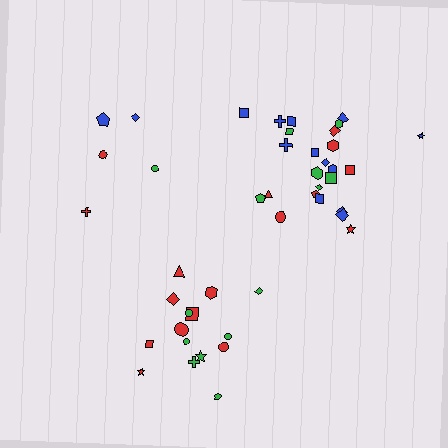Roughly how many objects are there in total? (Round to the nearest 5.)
Roughly 45 objects in total.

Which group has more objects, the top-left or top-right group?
The top-right group.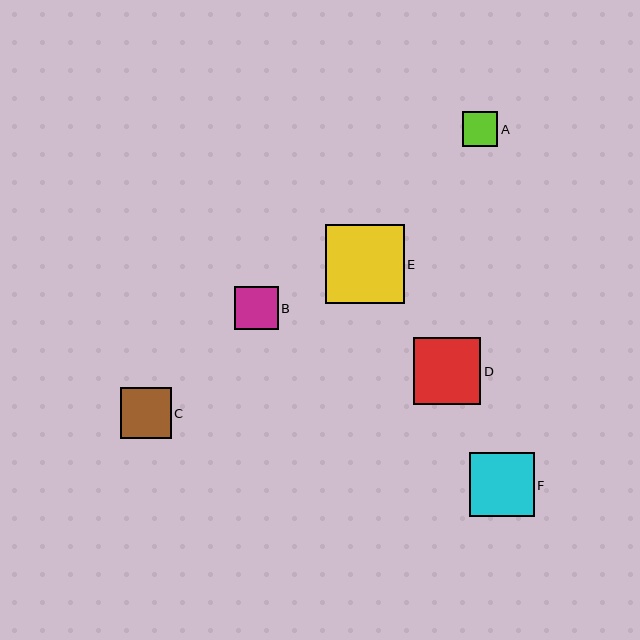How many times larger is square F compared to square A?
Square F is approximately 1.8 times the size of square A.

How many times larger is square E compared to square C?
Square E is approximately 1.6 times the size of square C.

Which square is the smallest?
Square A is the smallest with a size of approximately 35 pixels.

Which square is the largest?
Square E is the largest with a size of approximately 79 pixels.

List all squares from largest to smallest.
From largest to smallest: E, D, F, C, B, A.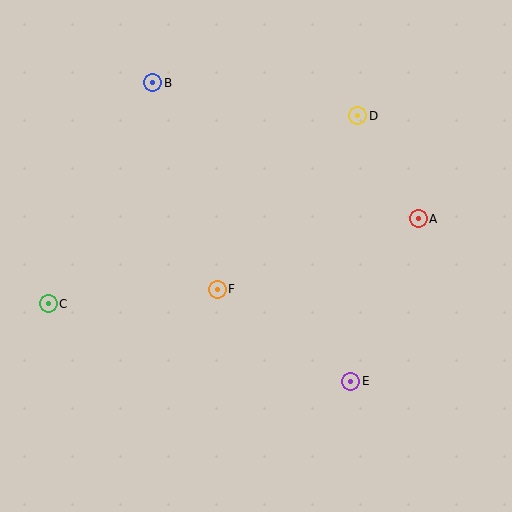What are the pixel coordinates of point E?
Point E is at (351, 381).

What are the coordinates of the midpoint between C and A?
The midpoint between C and A is at (233, 261).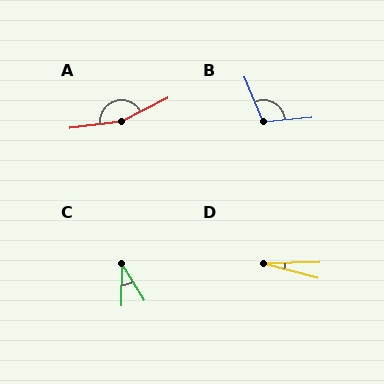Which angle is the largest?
A, at approximately 160 degrees.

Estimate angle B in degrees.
Approximately 107 degrees.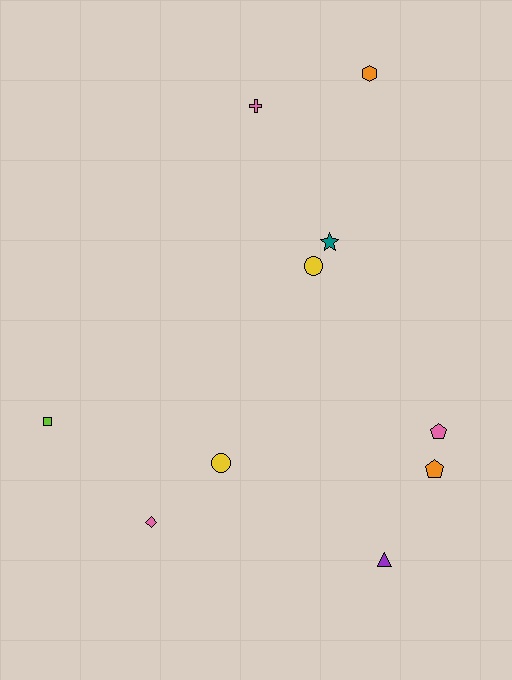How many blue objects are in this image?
There are no blue objects.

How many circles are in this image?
There are 2 circles.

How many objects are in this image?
There are 10 objects.